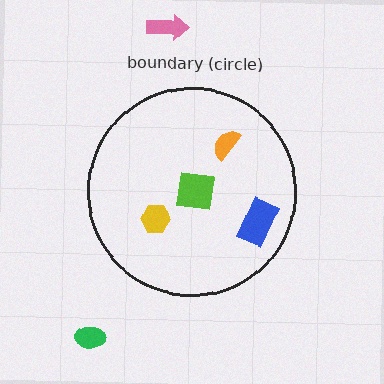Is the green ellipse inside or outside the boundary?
Outside.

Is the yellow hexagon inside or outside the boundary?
Inside.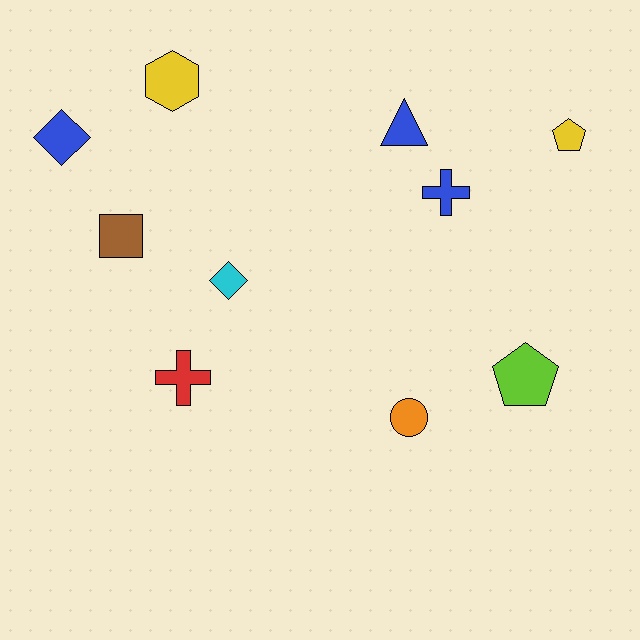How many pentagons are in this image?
There are 2 pentagons.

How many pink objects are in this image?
There are no pink objects.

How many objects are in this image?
There are 10 objects.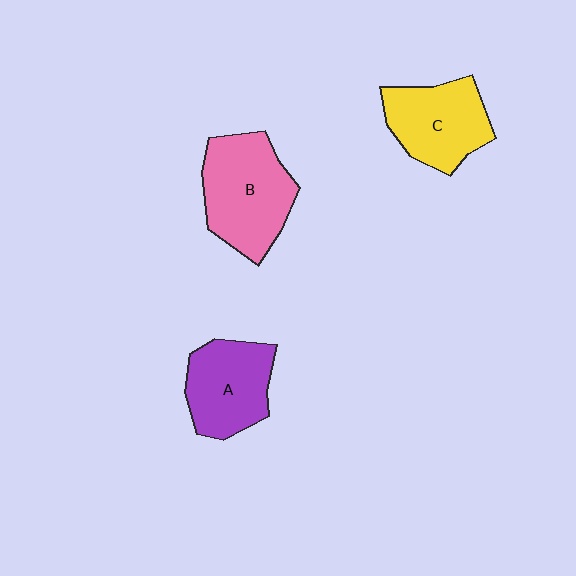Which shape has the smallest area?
Shape A (purple).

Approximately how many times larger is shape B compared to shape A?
Approximately 1.2 times.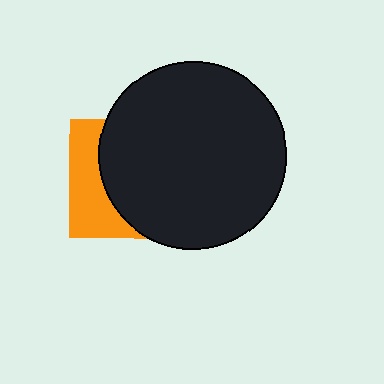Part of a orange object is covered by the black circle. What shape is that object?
It is a square.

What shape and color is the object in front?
The object in front is a black circle.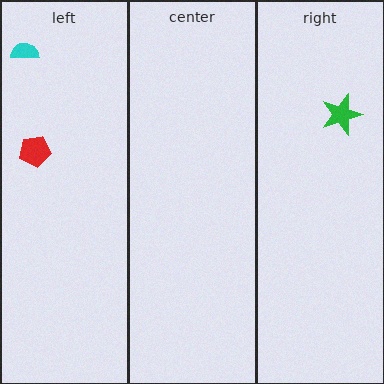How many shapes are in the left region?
2.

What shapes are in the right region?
The green star.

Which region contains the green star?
The right region.